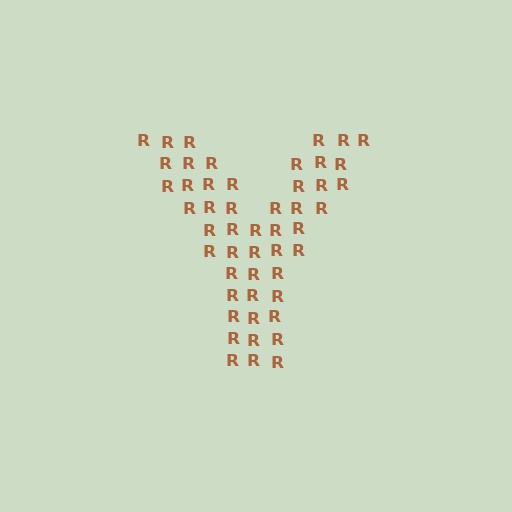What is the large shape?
The large shape is the letter Y.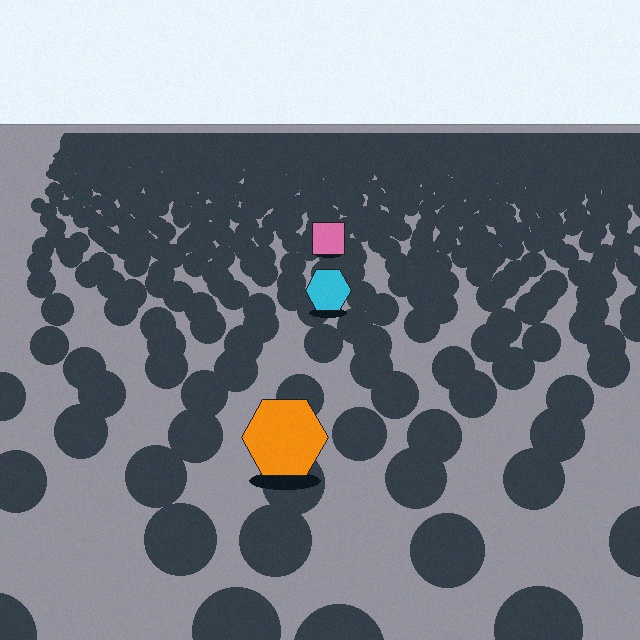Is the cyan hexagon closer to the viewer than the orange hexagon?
No. The orange hexagon is closer — you can tell from the texture gradient: the ground texture is coarser near it.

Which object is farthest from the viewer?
The pink square is farthest from the viewer. It appears smaller and the ground texture around it is denser.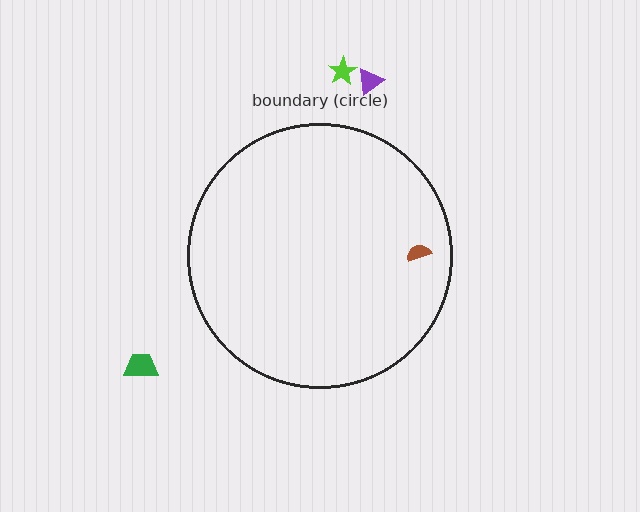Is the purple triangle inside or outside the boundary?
Outside.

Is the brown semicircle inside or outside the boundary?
Inside.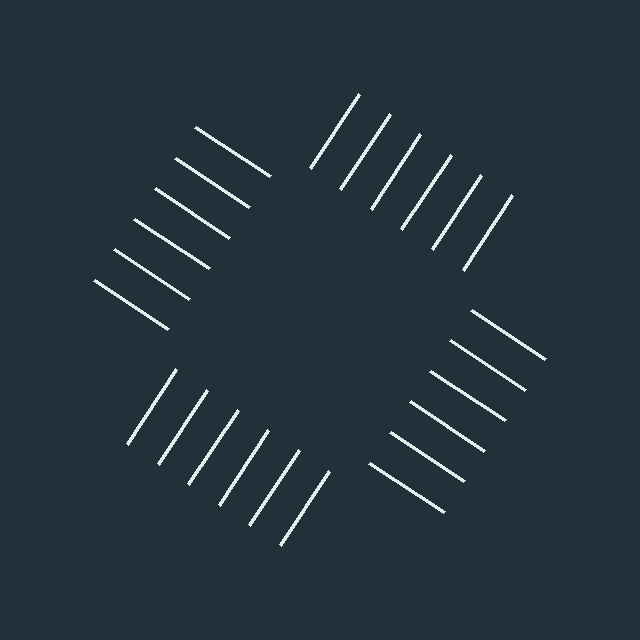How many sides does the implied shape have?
4 sides — the line-ends trace a square.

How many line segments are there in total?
24 — 6 along each of the 4 edges.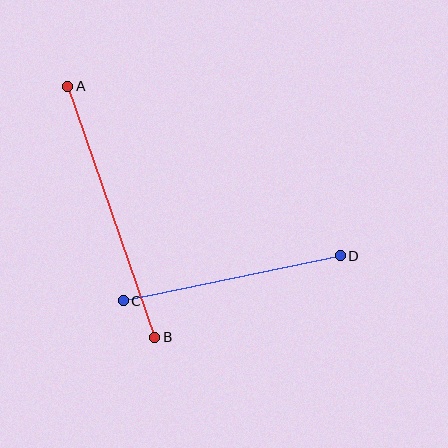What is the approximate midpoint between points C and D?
The midpoint is at approximately (232, 278) pixels.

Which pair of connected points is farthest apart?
Points A and B are farthest apart.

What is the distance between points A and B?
The distance is approximately 265 pixels.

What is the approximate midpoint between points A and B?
The midpoint is at approximately (111, 212) pixels.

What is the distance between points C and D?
The distance is approximately 222 pixels.